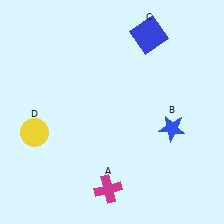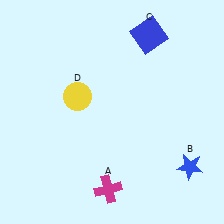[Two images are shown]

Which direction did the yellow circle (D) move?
The yellow circle (D) moved right.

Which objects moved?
The objects that moved are: the blue star (B), the yellow circle (D).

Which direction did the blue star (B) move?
The blue star (B) moved down.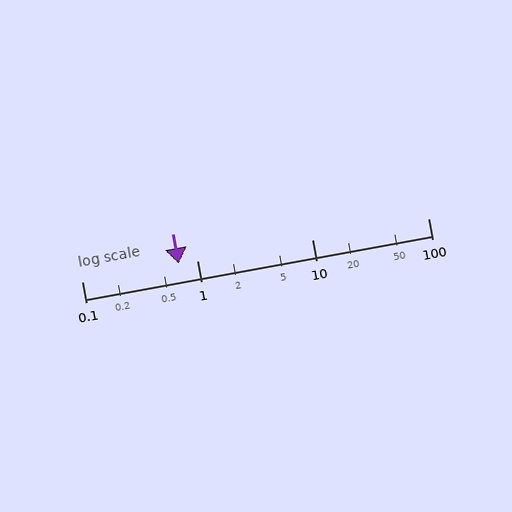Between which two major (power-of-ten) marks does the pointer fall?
The pointer is between 0.1 and 1.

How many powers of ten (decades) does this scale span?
The scale spans 3 decades, from 0.1 to 100.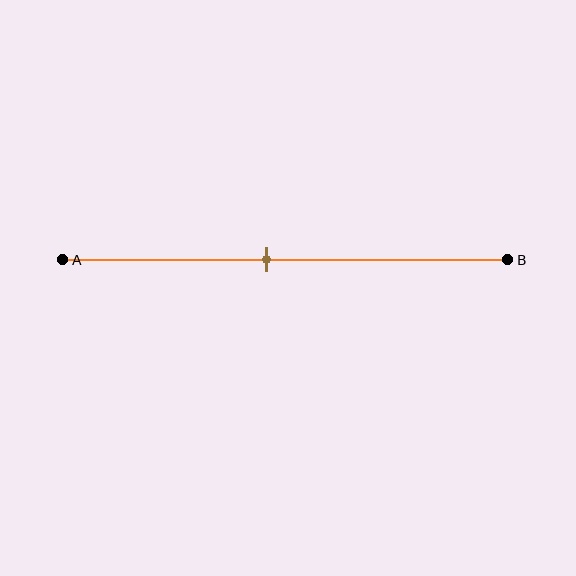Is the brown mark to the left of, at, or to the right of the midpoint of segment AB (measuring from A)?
The brown mark is to the left of the midpoint of segment AB.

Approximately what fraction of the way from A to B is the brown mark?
The brown mark is approximately 45% of the way from A to B.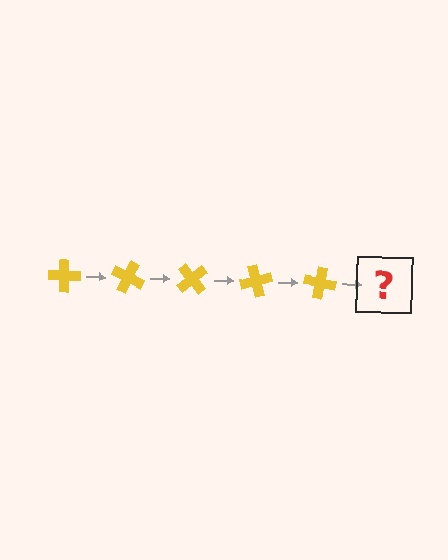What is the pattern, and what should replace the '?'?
The pattern is that the cross rotates 25 degrees each step. The '?' should be a yellow cross rotated 125 degrees.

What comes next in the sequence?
The next element should be a yellow cross rotated 125 degrees.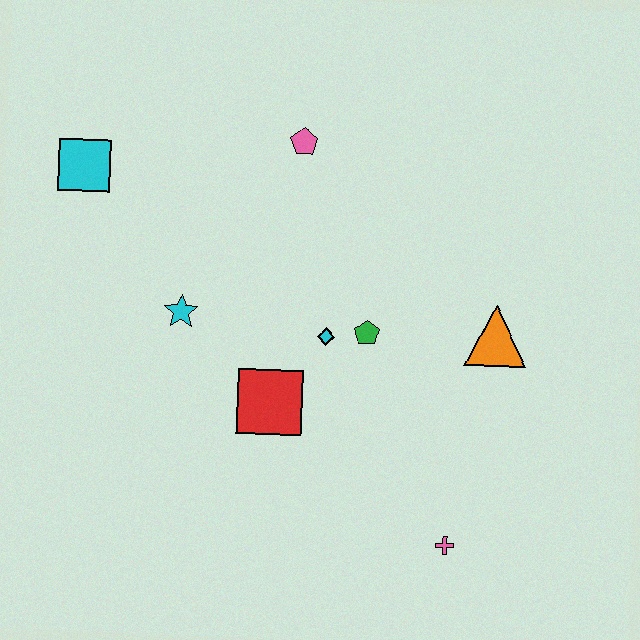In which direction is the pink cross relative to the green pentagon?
The pink cross is below the green pentagon.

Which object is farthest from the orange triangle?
The cyan square is farthest from the orange triangle.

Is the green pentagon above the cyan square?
No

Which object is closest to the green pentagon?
The cyan diamond is closest to the green pentagon.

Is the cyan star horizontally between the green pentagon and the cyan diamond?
No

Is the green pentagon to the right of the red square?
Yes